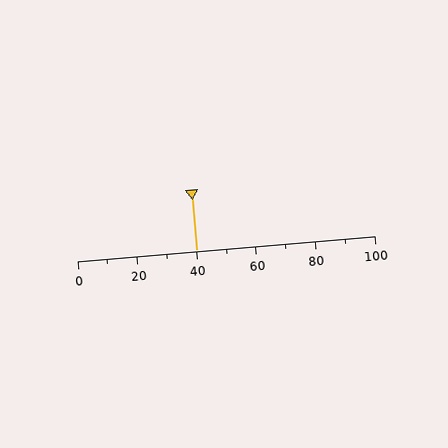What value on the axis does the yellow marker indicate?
The marker indicates approximately 40.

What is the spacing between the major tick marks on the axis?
The major ticks are spaced 20 apart.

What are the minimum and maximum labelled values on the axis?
The axis runs from 0 to 100.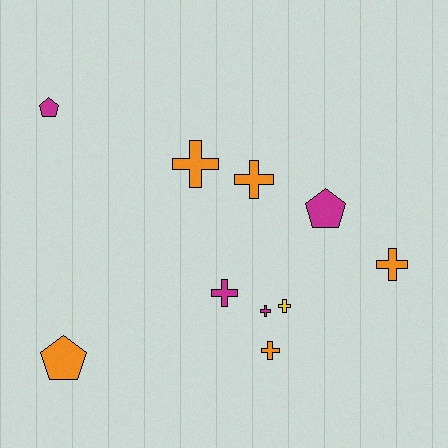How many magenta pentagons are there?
There are 2 magenta pentagons.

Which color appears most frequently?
Orange, with 5 objects.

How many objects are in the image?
There are 10 objects.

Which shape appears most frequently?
Cross, with 7 objects.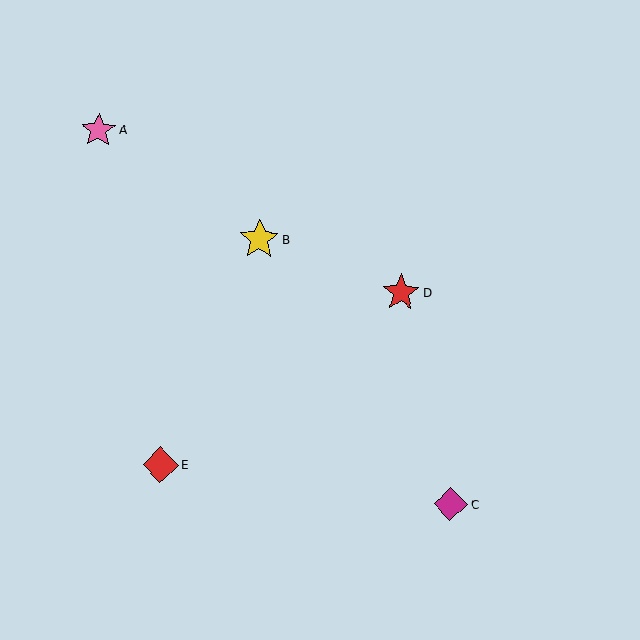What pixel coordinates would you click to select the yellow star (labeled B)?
Click at (259, 239) to select the yellow star B.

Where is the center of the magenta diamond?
The center of the magenta diamond is at (451, 504).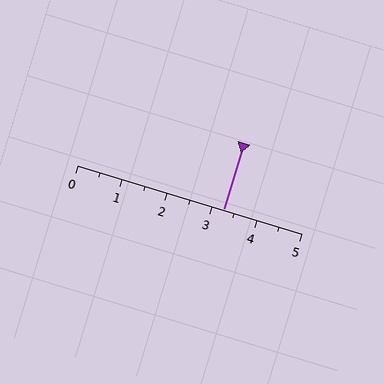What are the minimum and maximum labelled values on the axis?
The axis runs from 0 to 5.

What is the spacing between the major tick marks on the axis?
The major ticks are spaced 1 apart.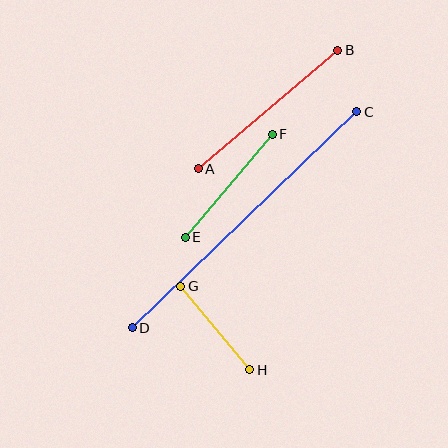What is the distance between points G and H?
The distance is approximately 108 pixels.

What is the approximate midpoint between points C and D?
The midpoint is at approximately (244, 220) pixels.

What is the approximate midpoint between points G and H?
The midpoint is at approximately (215, 328) pixels.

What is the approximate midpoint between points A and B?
The midpoint is at approximately (268, 110) pixels.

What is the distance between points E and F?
The distance is approximately 135 pixels.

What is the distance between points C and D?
The distance is approximately 311 pixels.